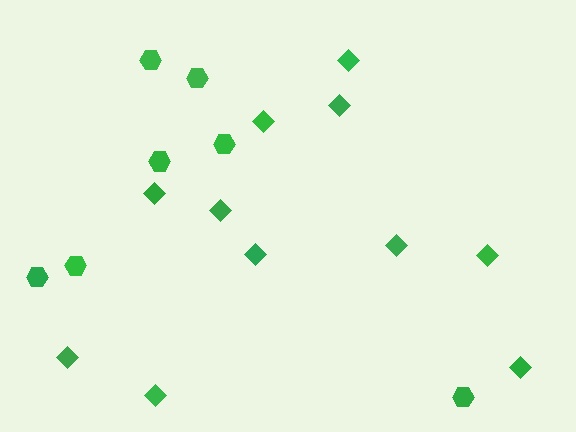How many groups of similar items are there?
There are 2 groups: one group of hexagons (7) and one group of diamonds (11).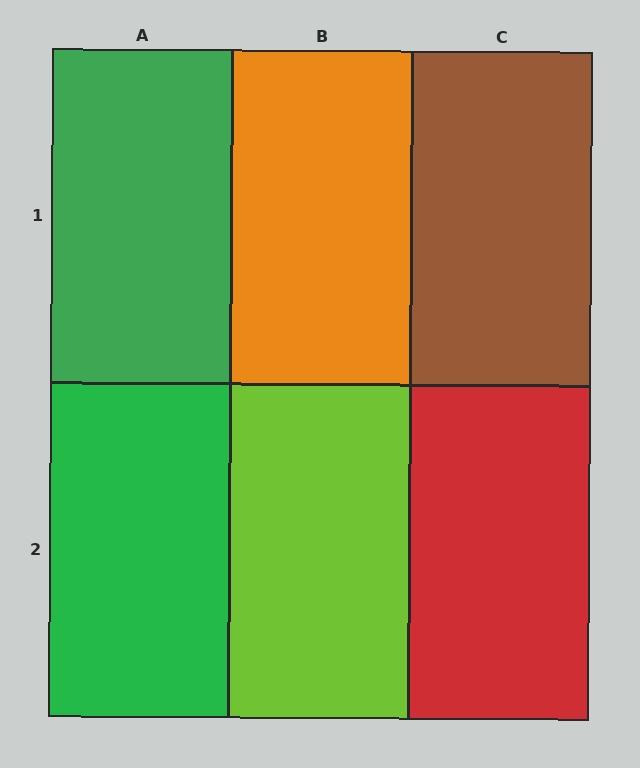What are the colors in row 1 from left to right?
Green, orange, brown.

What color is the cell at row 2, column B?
Lime.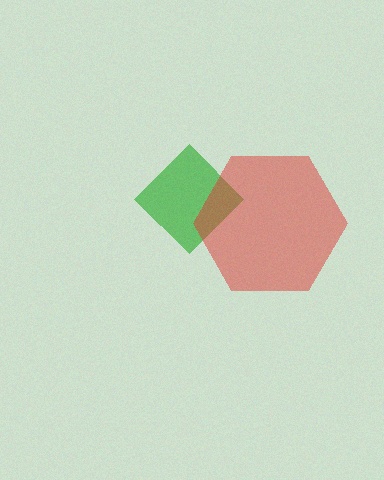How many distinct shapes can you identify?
There are 2 distinct shapes: a green diamond, a red hexagon.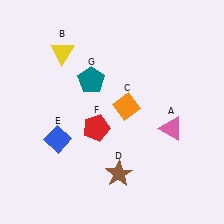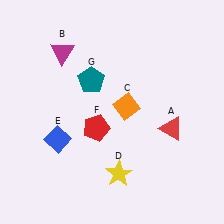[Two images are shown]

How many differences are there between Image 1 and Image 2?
There are 3 differences between the two images.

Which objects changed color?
A changed from pink to red. B changed from yellow to magenta. D changed from brown to yellow.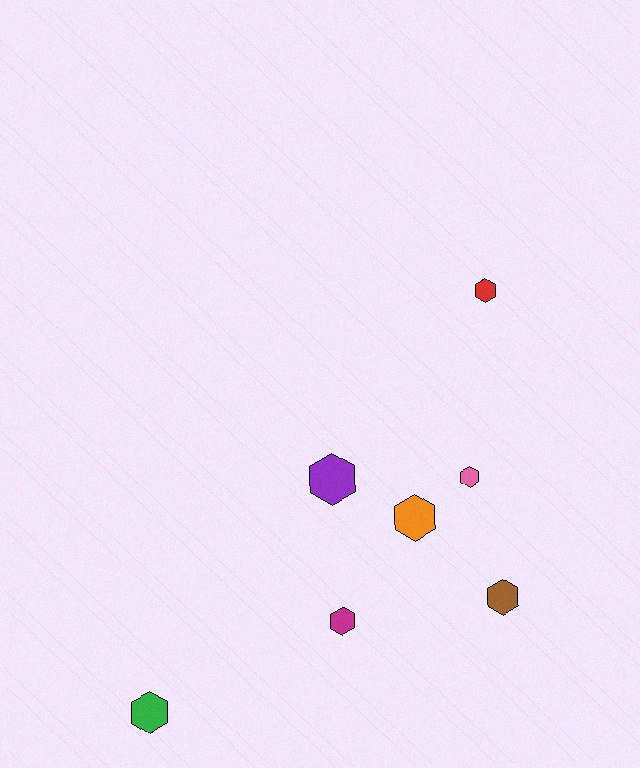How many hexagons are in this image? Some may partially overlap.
There are 7 hexagons.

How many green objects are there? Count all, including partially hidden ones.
There is 1 green object.